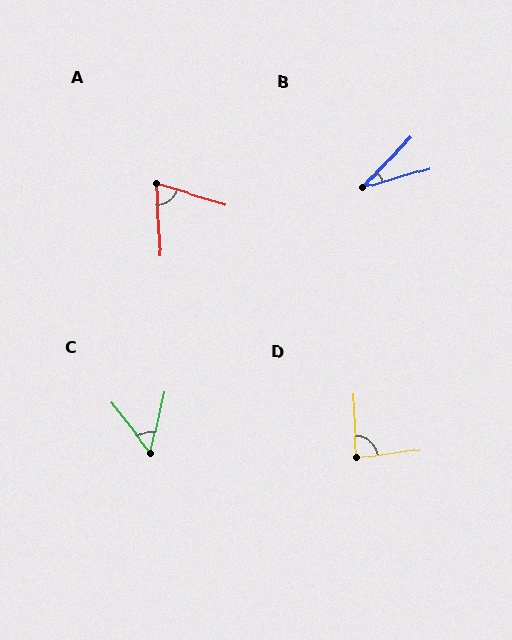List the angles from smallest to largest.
B (30°), C (51°), A (69°), D (85°).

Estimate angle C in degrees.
Approximately 51 degrees.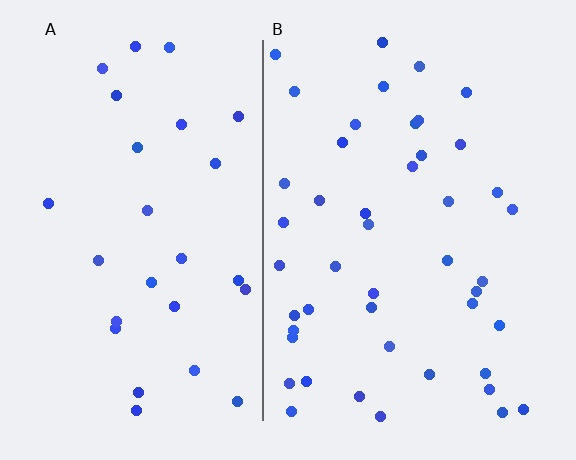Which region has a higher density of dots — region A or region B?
B (the right).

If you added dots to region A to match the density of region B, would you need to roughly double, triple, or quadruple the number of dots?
Approximately double.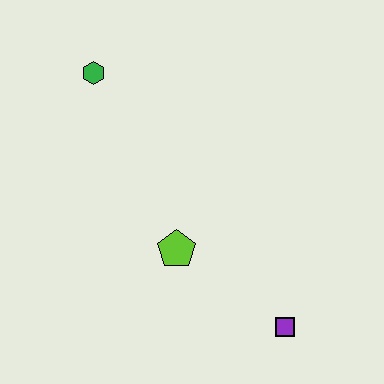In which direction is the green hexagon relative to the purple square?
The green hexagon is above the purple square.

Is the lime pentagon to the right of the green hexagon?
Yes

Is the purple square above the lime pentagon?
No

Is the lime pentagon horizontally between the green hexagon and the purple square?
Yes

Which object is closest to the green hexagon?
The lime pentagon is closest to the green hexagon.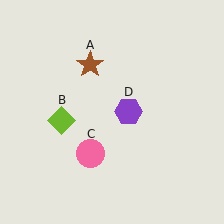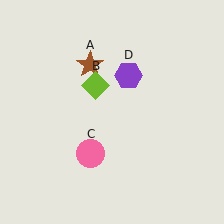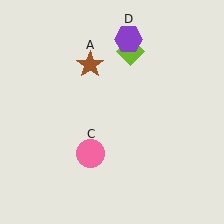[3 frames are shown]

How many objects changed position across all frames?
2 objects changed position: lime diamond (object B), purple hexagon (object D).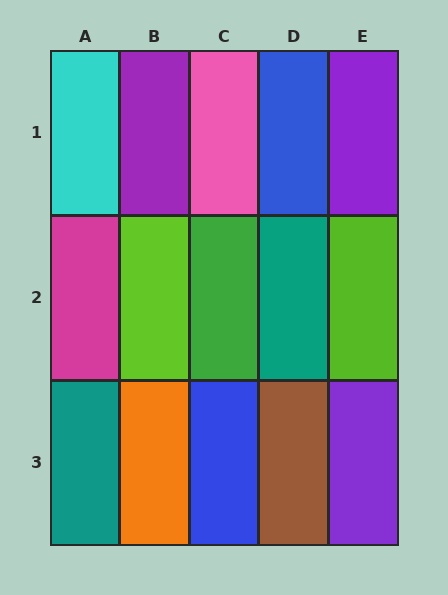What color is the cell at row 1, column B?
Purple.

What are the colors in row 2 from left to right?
Magenta, lime, green, teal, lime.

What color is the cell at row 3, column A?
Teal.